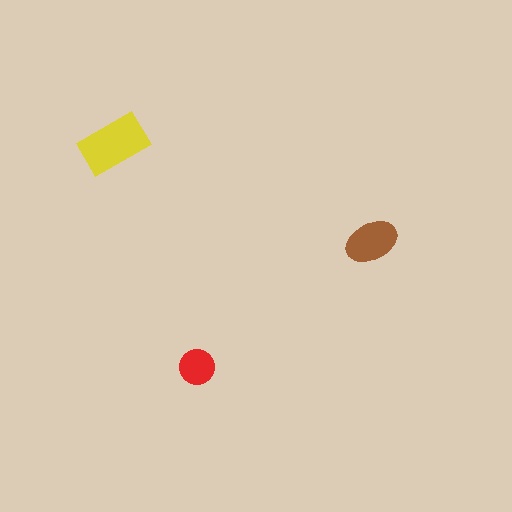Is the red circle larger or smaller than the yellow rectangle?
Smaller.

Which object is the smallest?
The red circle.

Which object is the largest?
The yellow rectangle.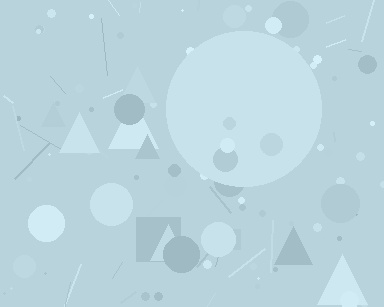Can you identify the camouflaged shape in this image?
The camouflaged shape is a circle.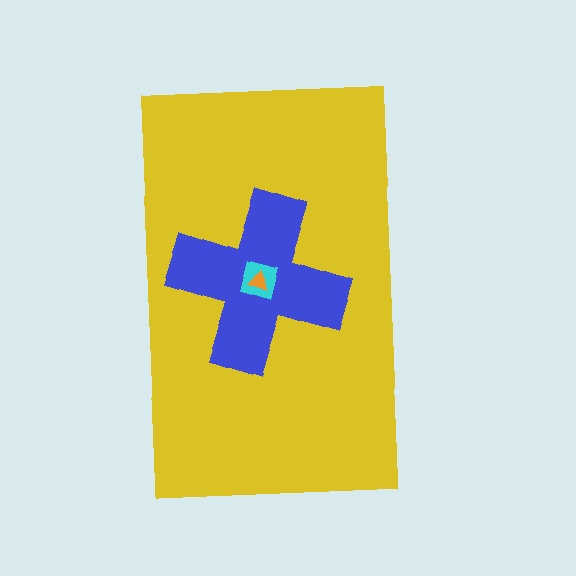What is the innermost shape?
The orange triangle.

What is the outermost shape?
The yellow rectangle.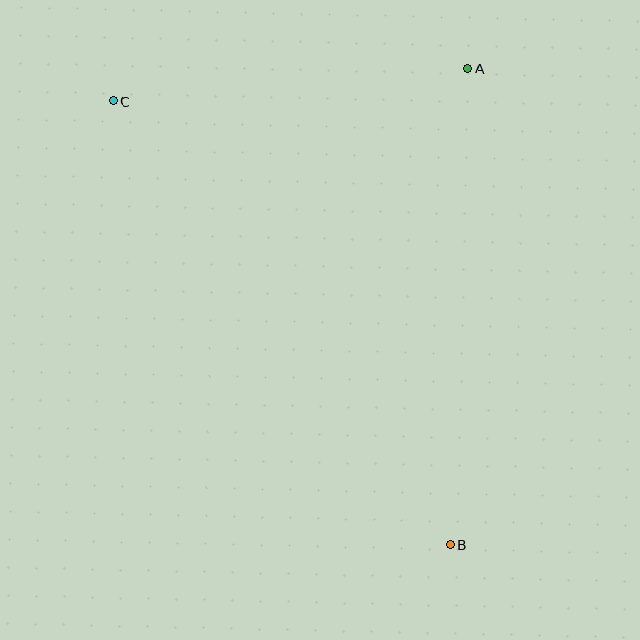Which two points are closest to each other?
Points A and C are closest to each other.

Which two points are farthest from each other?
Points B and C are farthest from each other.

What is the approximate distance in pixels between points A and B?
The distance between A and B is approximately 477 pixels.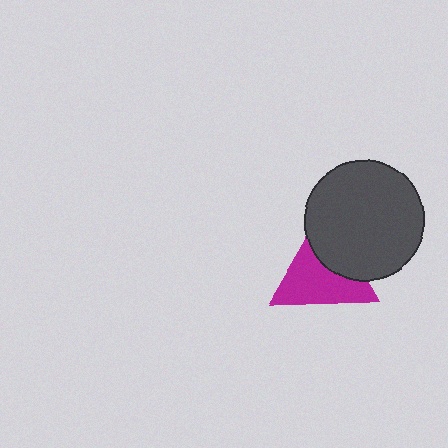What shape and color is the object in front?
The object in front is a dark gray circle.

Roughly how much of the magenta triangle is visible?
About half of it is visible (roughly 64%).